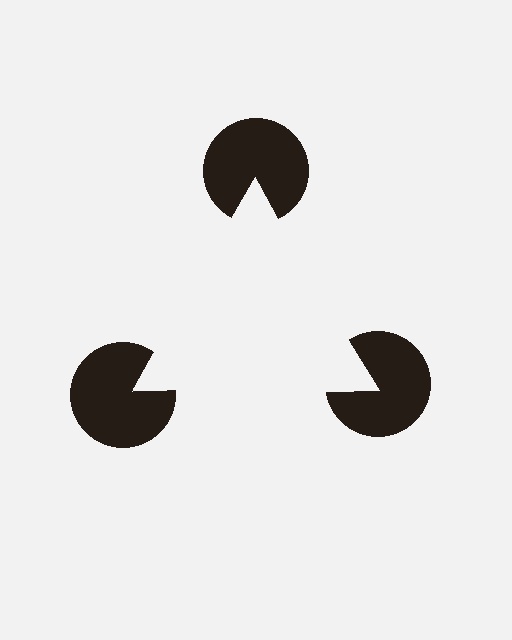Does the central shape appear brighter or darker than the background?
It typically appears slightly brighter than the background, even though no actual brightness change is drawn.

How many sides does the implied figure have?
3 sides.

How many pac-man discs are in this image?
There are 3 — one at each vertex of the illusory triangle.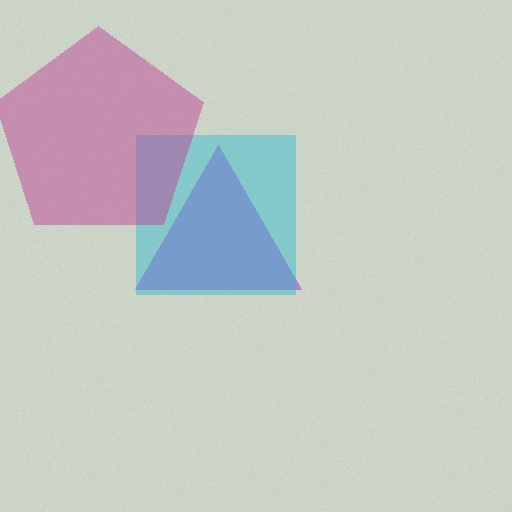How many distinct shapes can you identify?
There are 3 distinct shapes: a purple triangle, a cyan square, a magenta pentagon.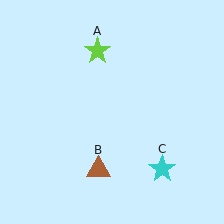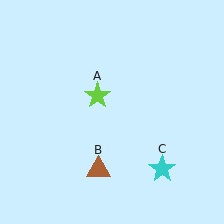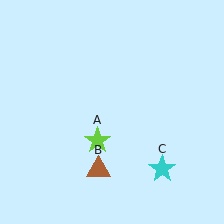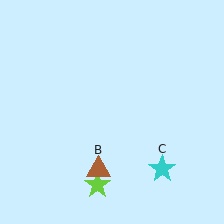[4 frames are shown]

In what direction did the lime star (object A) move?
The lime star (object A) moved down.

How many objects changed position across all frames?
1 object changed position: lime star (object A).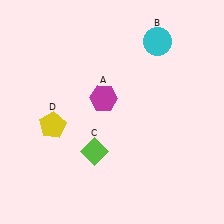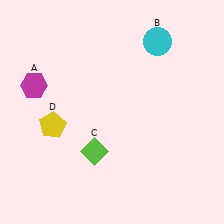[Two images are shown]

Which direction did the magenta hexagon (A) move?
The magenta hexagon (A) moved left.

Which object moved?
The magenta hexagon (A) moved left.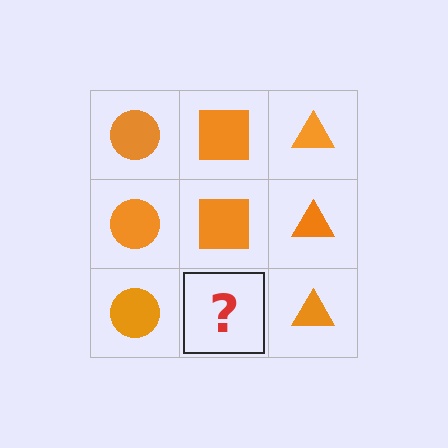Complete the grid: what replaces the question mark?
The question mark should be replaced with an orange square.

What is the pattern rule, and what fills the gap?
The rule is that each column has a consistent shape. The gap should be filled with an orange square.